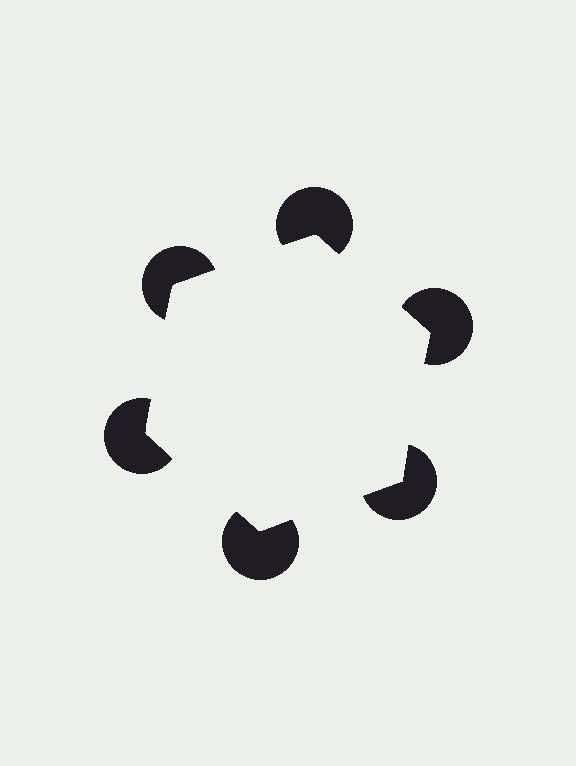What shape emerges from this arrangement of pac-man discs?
An illusory hexagon — its edges are inferred from the aligned wedge cuts in the pac-man discs, not physically drawn.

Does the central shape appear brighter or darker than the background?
It typically appears slightly brighter than the background, even though no actual brightness change is drawn.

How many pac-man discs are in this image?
There are 6 — one at each vertex of the illusory hexagon.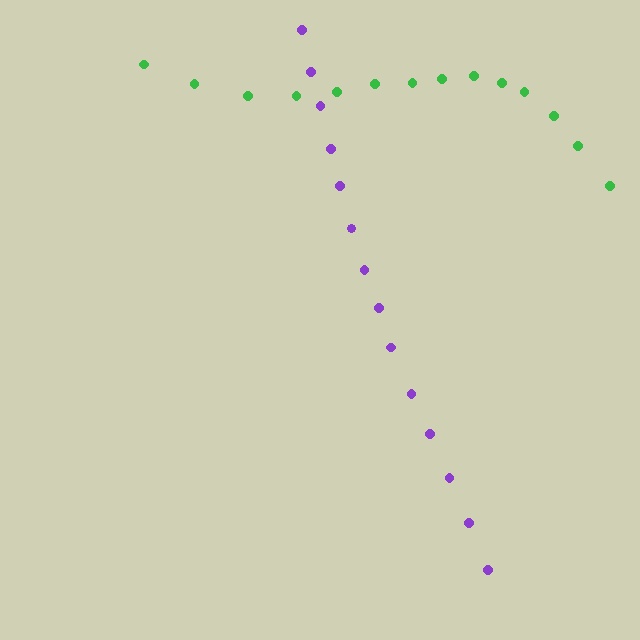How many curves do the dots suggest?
There are 2 distinct paths.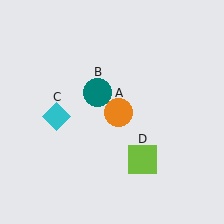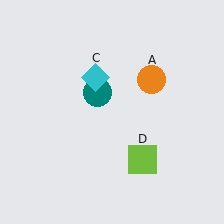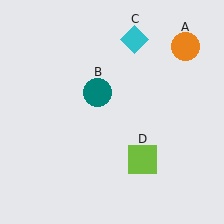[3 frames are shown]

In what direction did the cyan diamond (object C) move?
The cyan diamond (object C) moved up and to the right.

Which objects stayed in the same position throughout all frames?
Teal circle (object B) and lime square (object D) remained stationary.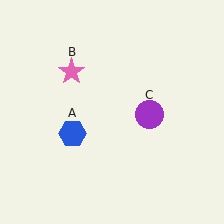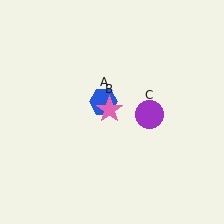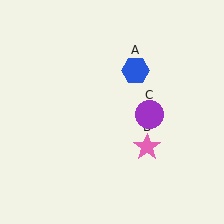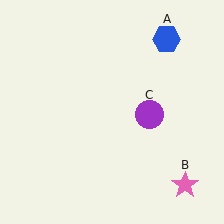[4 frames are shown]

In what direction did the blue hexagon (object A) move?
The blue hexagon (object A) moved up and to the right.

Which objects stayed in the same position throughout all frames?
Purple circle (object C) remained stationary.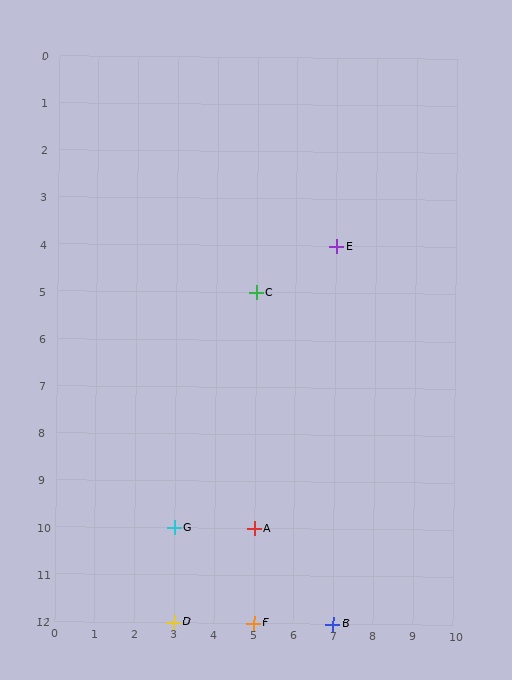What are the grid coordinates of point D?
Point D is at grid coordinates (3, 12).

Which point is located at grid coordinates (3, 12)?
Point D is at (3, 12).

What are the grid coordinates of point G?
Point G is at grid coordinates (3, 10).